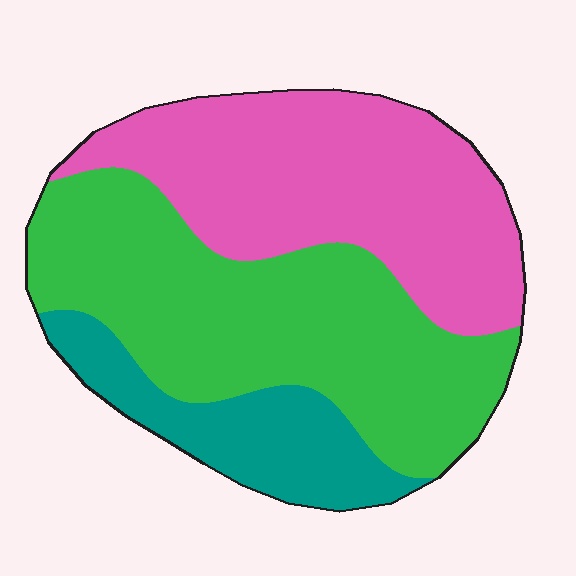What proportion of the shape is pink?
Pink covers around 40% of the shape.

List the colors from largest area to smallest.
From largest to smallest: green, pink, teal.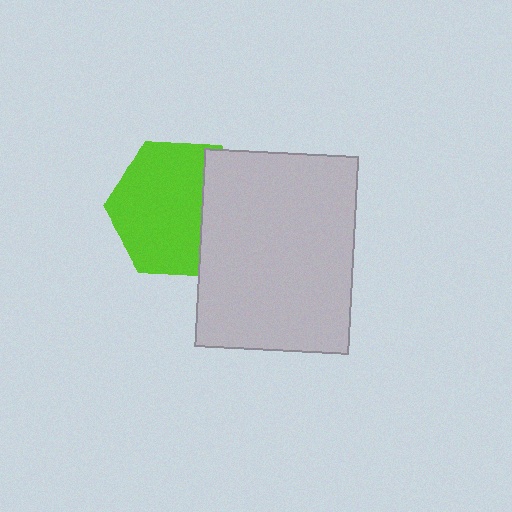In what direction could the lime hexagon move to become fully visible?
The lime hexagon could move left. That would shift it out from behind the light gray rectangle entirely.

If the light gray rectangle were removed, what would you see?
You would see the complete lime hexagon.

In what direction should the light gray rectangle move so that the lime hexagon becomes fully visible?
The light gray rectangle should move right. That is the shortest direction to clear the overlap and leave the lime hexagon fully visible.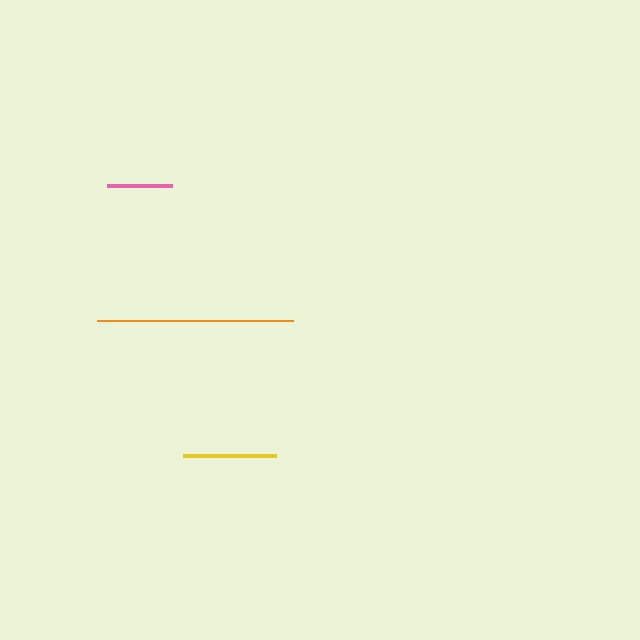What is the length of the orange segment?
The orange segment is approximately 196 pixels long.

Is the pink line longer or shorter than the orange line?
The orange line is longer than the pink line.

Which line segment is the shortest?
The pink line is the shortest at approximately 66 pixels.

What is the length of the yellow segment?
The yellow segment is approximately 94 pixels long.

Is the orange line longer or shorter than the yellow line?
The orange line is longer than the yellow line.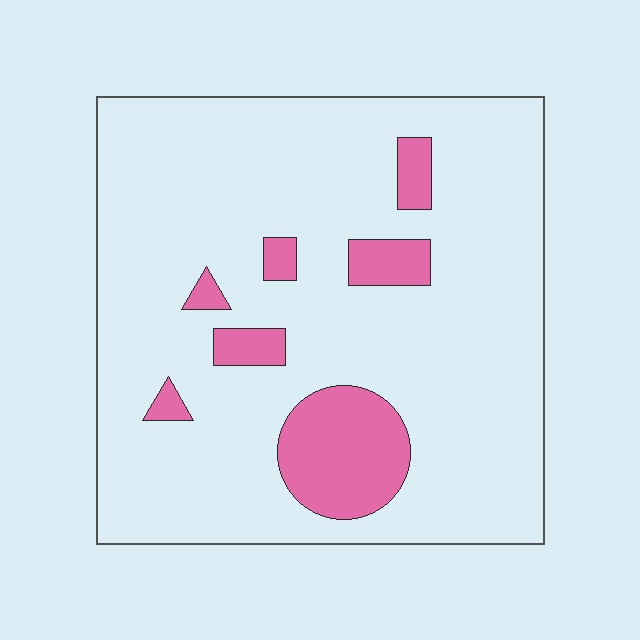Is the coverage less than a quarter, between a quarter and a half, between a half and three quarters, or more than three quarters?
Less than a quarter.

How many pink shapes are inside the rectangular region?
7.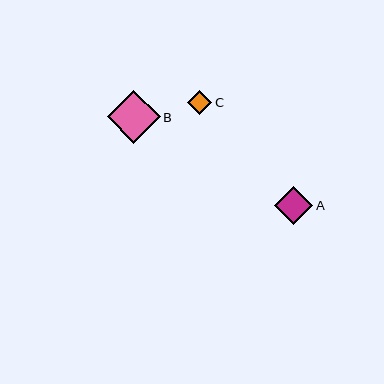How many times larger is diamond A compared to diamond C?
Diamond A is approximately 1.6 times the size of diamond C.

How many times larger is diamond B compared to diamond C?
Diamond B is approximately 2.2 times the size of diamond C.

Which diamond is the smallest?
Diamond C is the smallest with a size of approximately 24 pixels.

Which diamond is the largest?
Diamond B is the largest with a size of approximately 53 pixels.